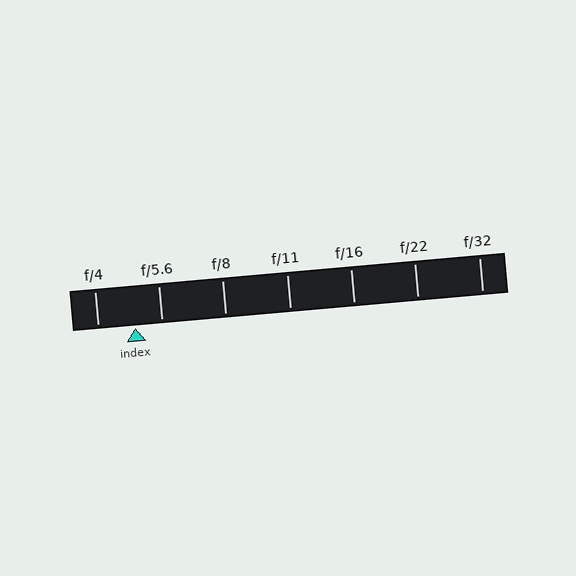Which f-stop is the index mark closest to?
The index mark is closest to f/5.6.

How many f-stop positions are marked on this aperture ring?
There are 7 f-stop positions marked.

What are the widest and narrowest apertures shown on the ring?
The widest aperture shown is f/4 and the narrowest is f/32.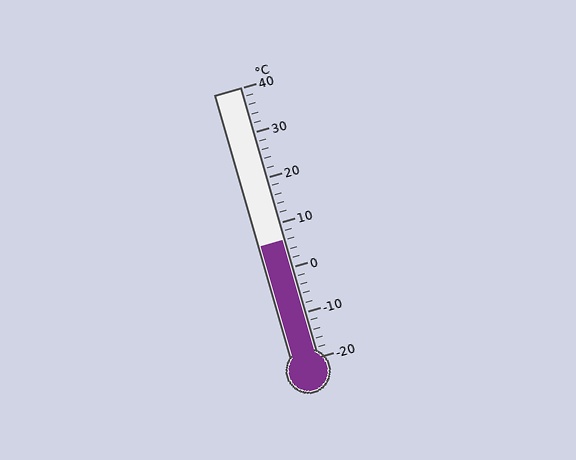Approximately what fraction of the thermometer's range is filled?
The thermometer is filled to approximately 45% of its range.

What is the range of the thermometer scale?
The thermometer scale ranges from -20°C to 40°C.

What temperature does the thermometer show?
The thermometer shows approximately 6°C.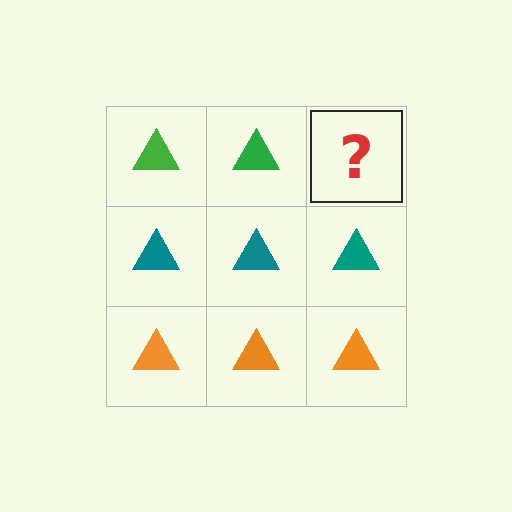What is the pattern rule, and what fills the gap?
The rule is that each row has a consistent color. The gap should be filled with a green triangle.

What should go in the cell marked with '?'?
The missing cell should contain a green triangle.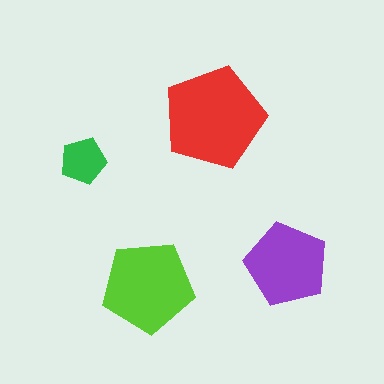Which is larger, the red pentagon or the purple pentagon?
The red one.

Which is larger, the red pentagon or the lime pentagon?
The red one.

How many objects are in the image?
There are 4 objects in the image.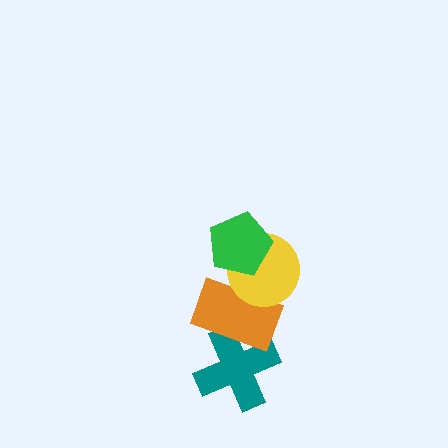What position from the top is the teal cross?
The teal cross is 4th from the top.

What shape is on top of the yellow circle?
The green pentagon is on top of the yellow circle.